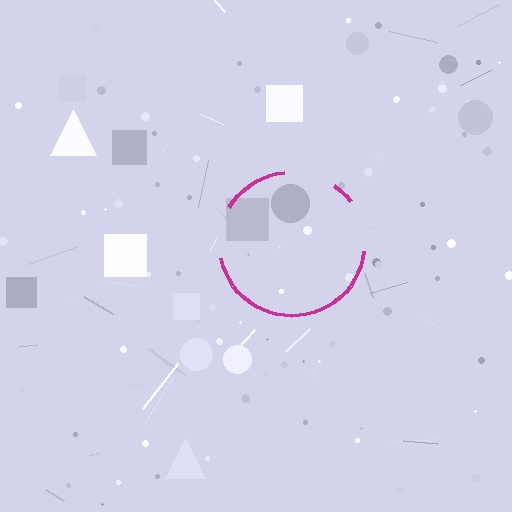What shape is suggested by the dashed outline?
The dashed outline suggests a circle.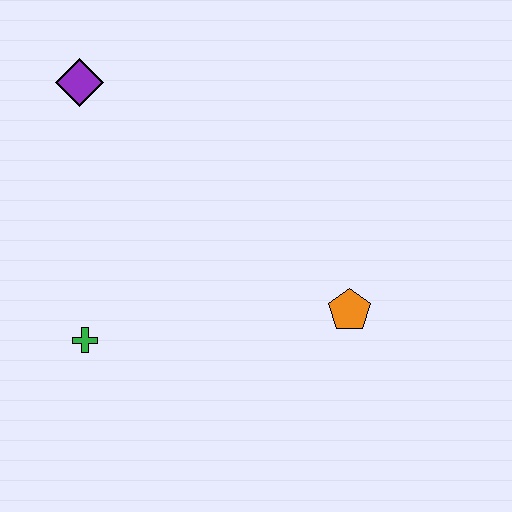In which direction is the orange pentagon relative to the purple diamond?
The orange pentagon is to the right of the purple diamond.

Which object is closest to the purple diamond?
The green cross is closest to the purple diamond.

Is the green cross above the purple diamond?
No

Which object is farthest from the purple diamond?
The orange pentagon is farthest from the purple diamond.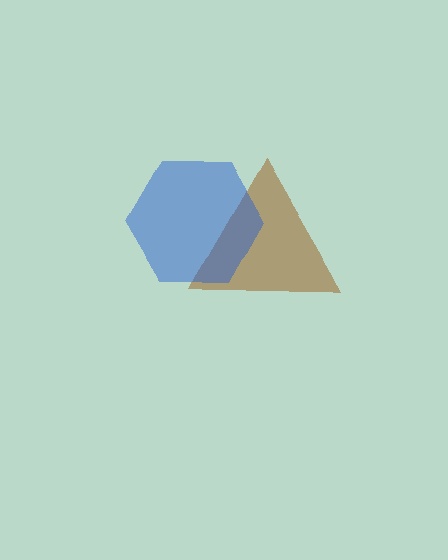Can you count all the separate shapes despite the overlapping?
Yes, there are 2 separate shapes.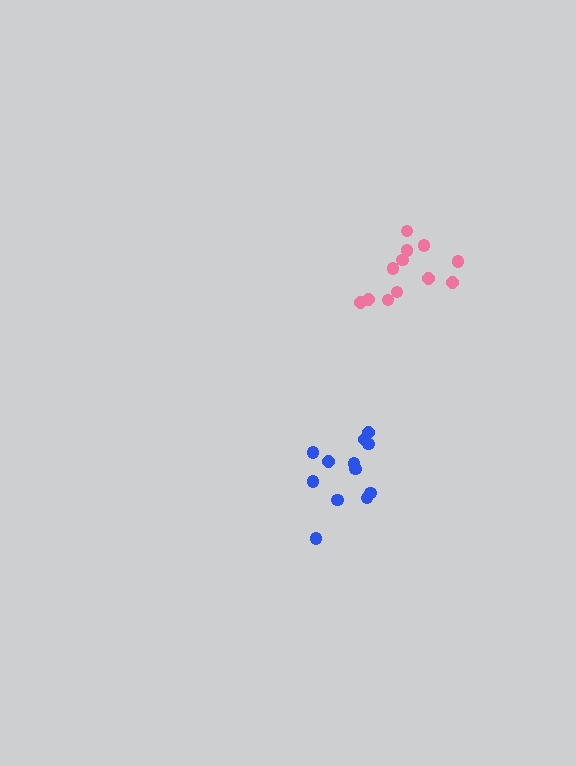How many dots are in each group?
Group 1: 12 dots, Group 2: 12 dots (24 total).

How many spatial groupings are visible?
There are 2 spatial groupings.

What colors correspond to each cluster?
The clusters are colored: blue, pink.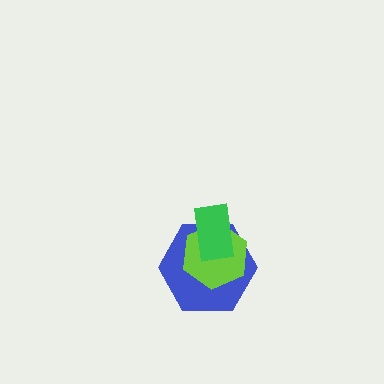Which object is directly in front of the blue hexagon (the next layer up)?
The lime hexagon is directly in front of the blue hexagon.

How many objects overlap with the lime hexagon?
2 objects overlap with the lime hexagon.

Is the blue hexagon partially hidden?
Yes, it is partially covered by another shape.